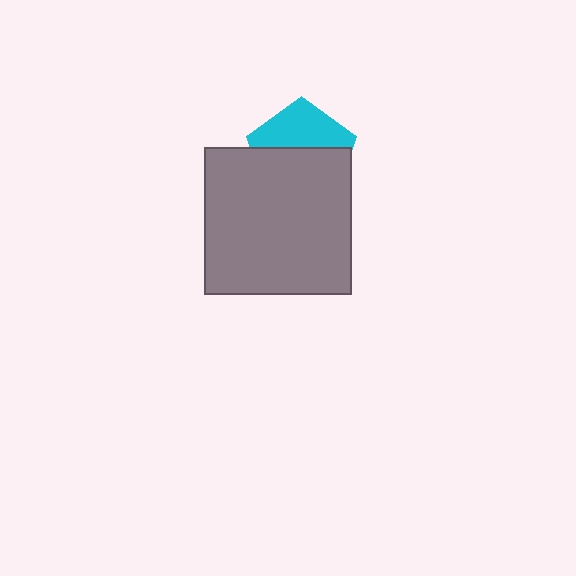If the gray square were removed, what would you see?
You would see the complete cyan pentagon.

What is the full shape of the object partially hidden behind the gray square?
The partially hidden object is a cyan pentagon.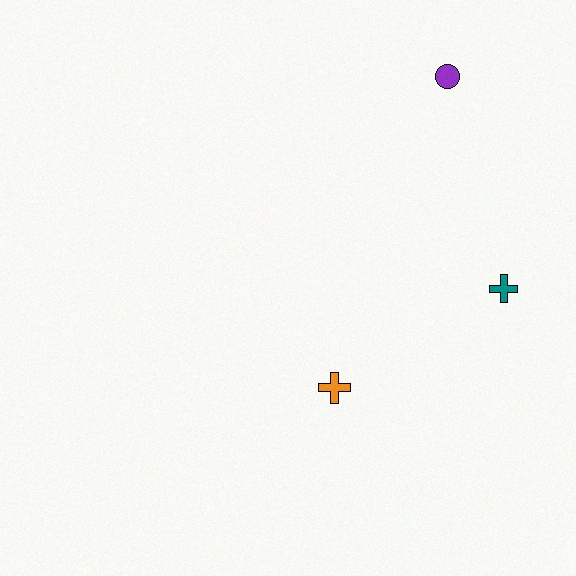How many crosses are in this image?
There are 2 crosses.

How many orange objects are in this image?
There is 1 orange object.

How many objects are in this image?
There are 3 objects.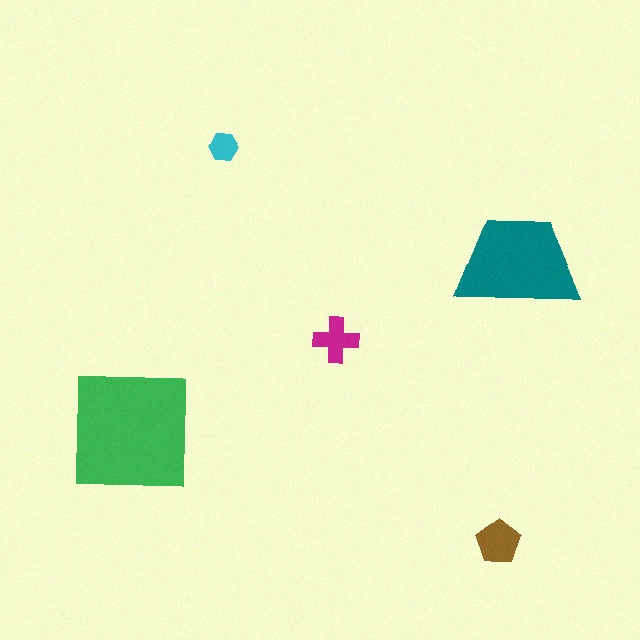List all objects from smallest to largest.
The cyan hexagon, the magenta cross, the brown pentagon, the teal trapezoid, the green square.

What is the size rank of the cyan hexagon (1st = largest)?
5th.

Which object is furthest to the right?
The teal trapezoid is rightmost.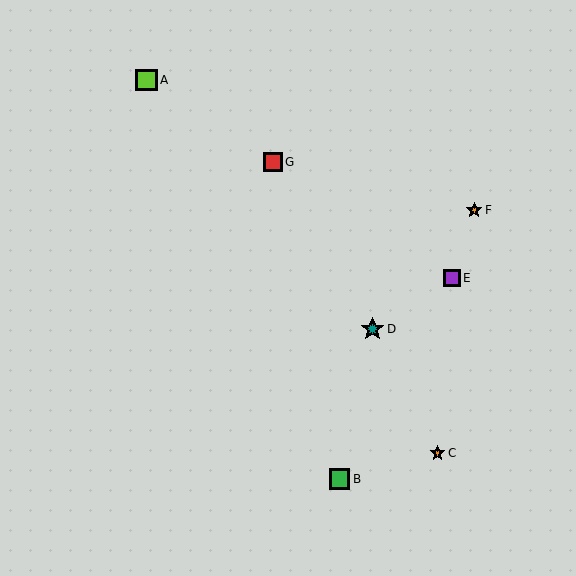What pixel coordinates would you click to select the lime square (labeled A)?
Click at (147, 80) to select the lime square A.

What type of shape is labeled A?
Shape A is a lime square.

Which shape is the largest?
The teal star (labeled D) is the largest.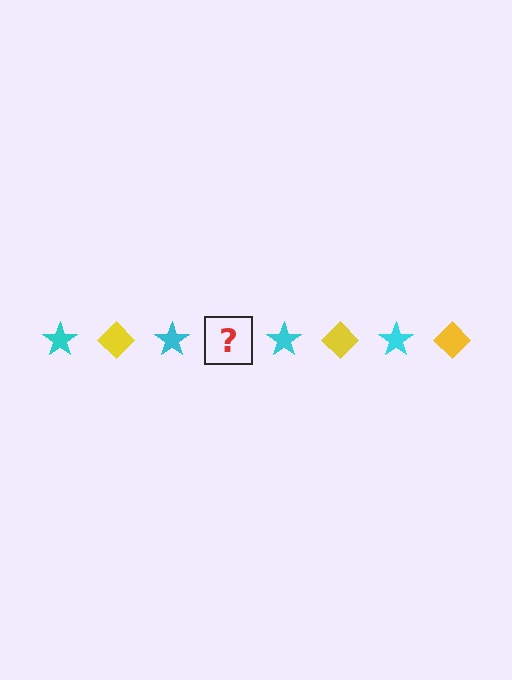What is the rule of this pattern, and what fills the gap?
The rule is that the pattern alternates between cyan star and yellow diamond. The gap should be filled with a yellow diamond.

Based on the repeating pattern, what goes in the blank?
The blank should be a yellow diamond.